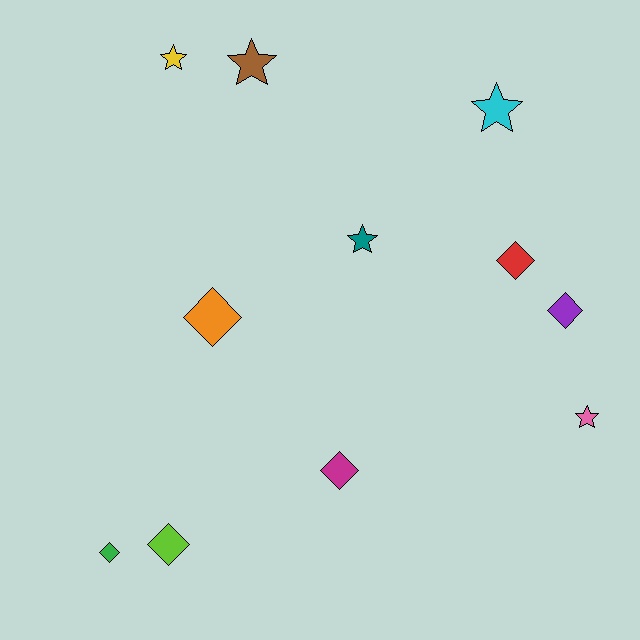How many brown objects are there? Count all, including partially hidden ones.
There is 1 brown object.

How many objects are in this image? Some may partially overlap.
There are 11 objects.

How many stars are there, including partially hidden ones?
There are 5 stars.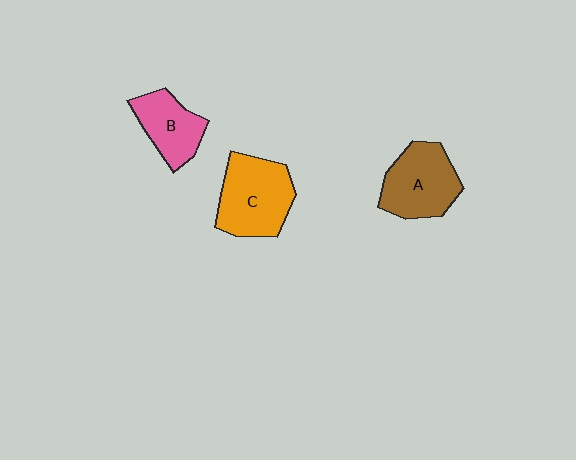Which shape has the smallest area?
Shape B (pink).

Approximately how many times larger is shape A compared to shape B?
Approximately 1.3 times.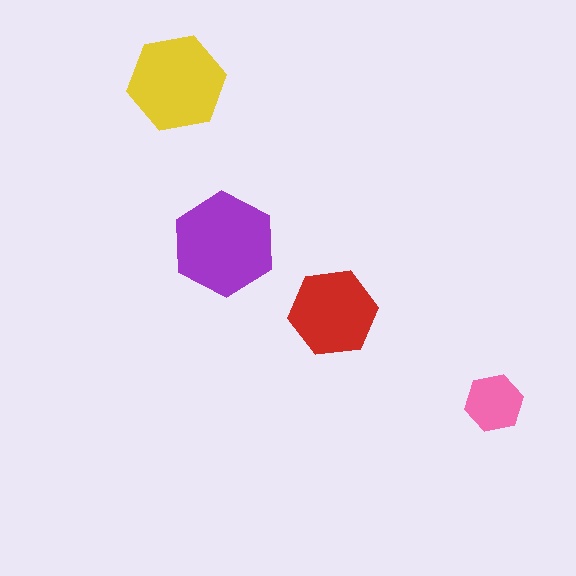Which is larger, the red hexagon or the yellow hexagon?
The yellow one.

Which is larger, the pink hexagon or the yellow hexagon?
The yellow one.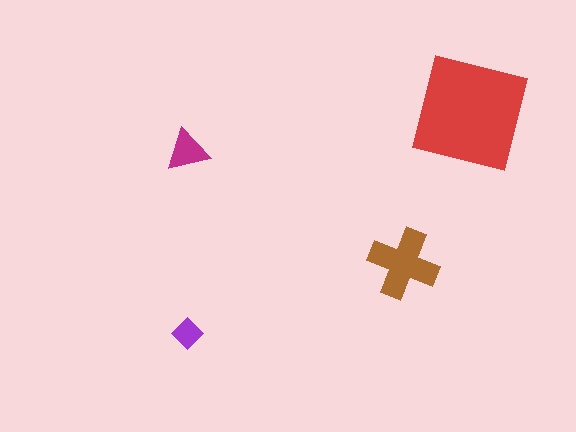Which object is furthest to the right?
The red square is rightmost.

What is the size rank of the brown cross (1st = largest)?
2nd.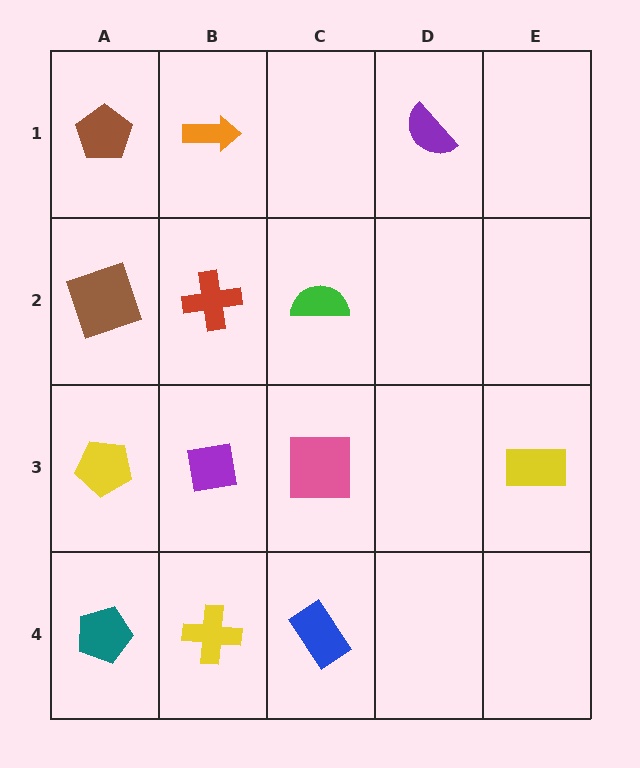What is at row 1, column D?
A purple semicircle.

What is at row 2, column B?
A red cross.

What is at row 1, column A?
A brown pentagon.